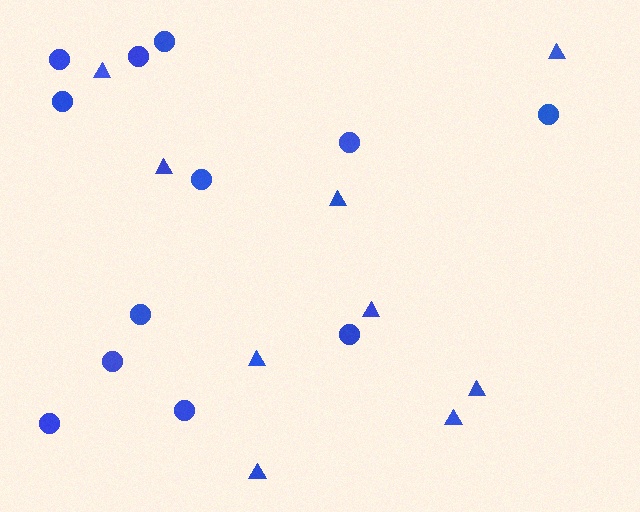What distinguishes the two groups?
There are 2 groups: one group of triangles (9) and one group of circles (12).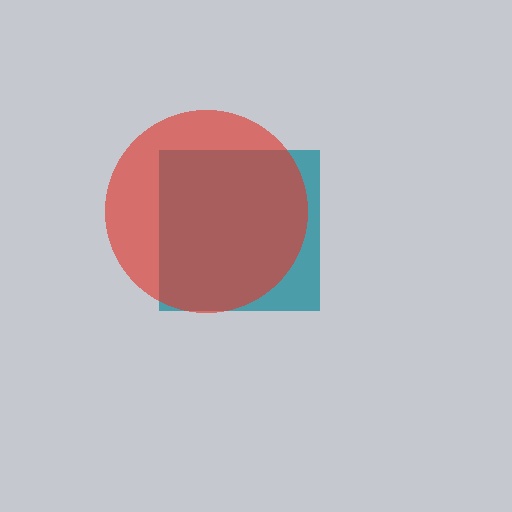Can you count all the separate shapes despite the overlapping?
Yes, there are 2 separate shapes.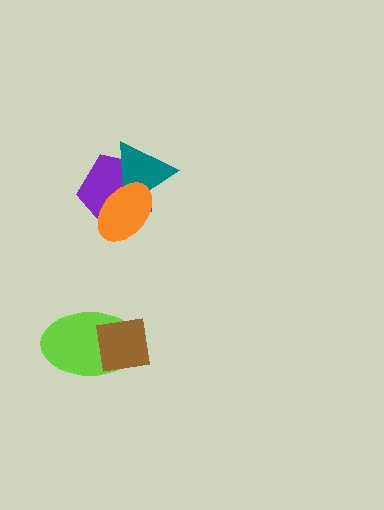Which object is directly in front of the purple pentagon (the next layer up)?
The teal triangle is directly in front of the purple pentagon.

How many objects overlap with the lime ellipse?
1 object overlaps with the lime ellipse.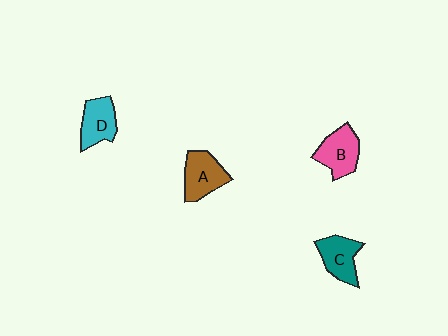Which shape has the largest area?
Shape B (pink).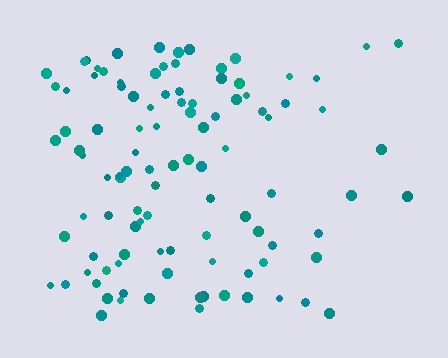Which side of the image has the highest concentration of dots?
The left.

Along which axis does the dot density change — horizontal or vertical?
Horizontal.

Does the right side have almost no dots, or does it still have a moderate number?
Still a moderate number, just noticeably fewer than the left.